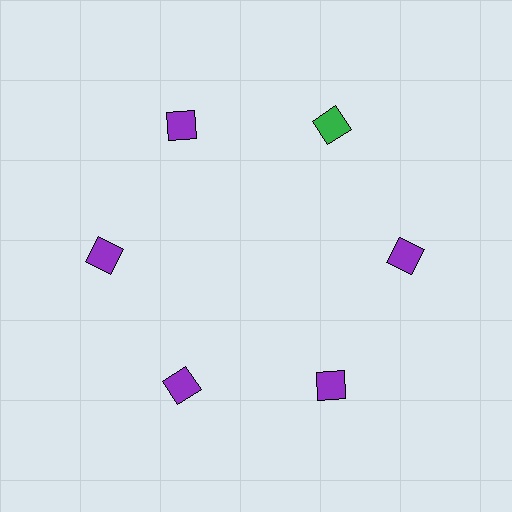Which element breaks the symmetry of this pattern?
The green square at roughly the 1 o'clock position breaks the symmetry. All other shapes are purple squares.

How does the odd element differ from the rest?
It has a different color: green instead of purple.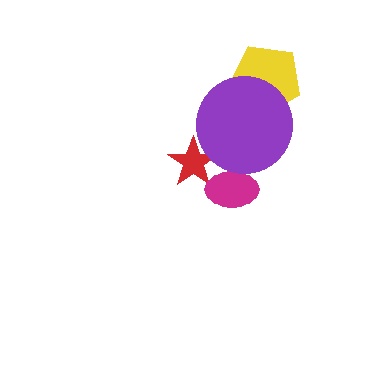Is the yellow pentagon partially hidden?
Yes, it is partially covered by another shape.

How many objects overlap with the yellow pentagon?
1 object overlaps with the yellow pentagon.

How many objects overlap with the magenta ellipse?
2 objects overlap with the magenta ellipse.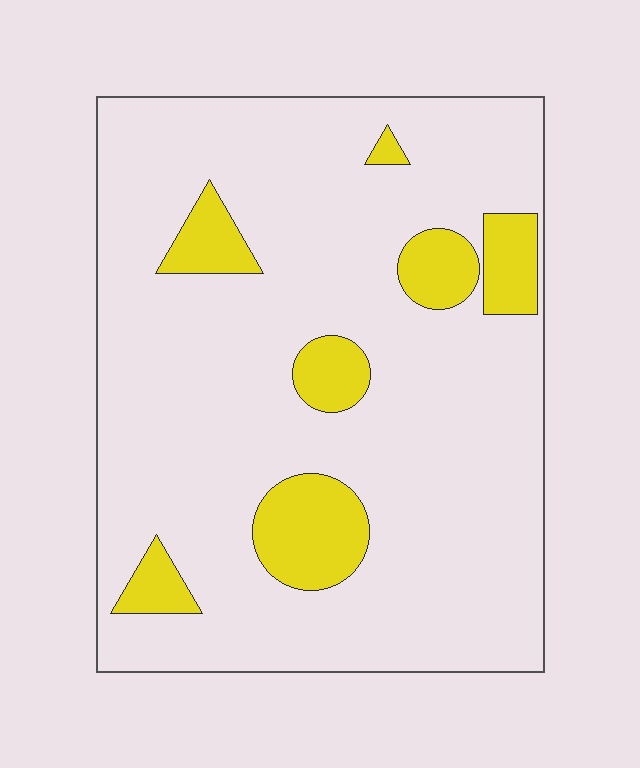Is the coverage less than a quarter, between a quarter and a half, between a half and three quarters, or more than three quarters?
Less than a quarter.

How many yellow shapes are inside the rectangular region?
7.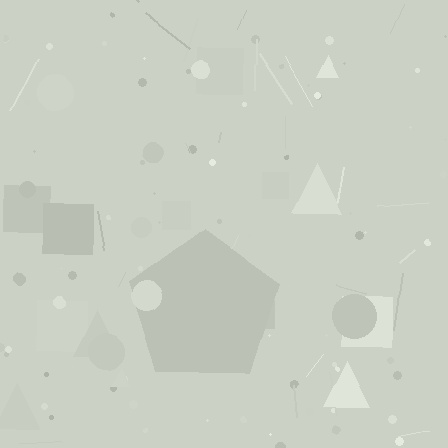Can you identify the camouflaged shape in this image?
The camouflaged shape is a pentagon.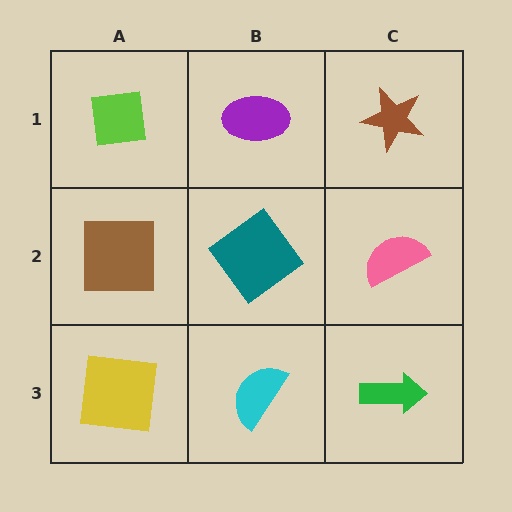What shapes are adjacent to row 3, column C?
A pink semicircle (row 2, column C), a cyan semicircle (row 3, column B).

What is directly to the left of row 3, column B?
A yellow square.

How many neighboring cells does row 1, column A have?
2.